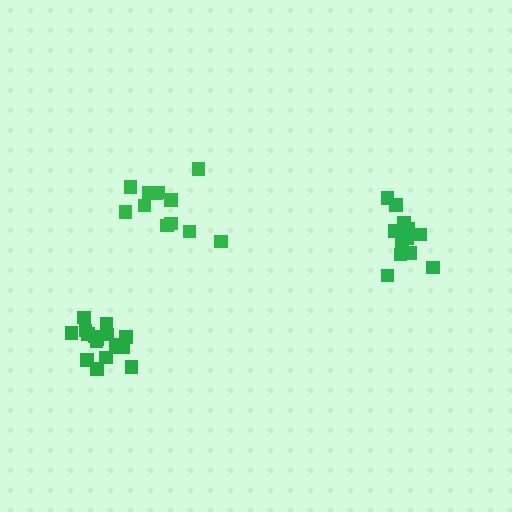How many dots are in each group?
Group 1: 12 dots, Group 2: 14 dots, Group 3: 17 dots (43 total).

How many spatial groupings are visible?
There are 3 spatial groupings.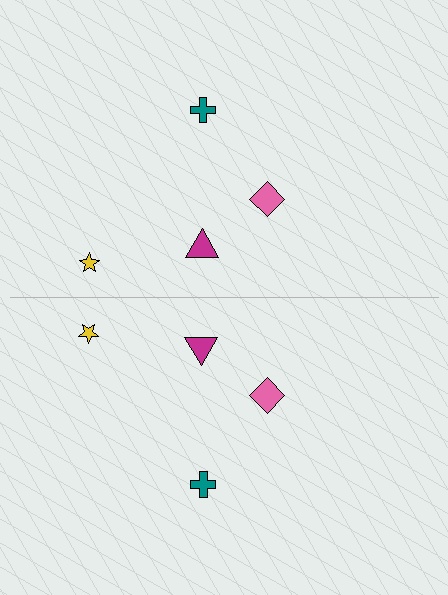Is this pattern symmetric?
Yes, this pattern has bilateral (reflection) symmetry.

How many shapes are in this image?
There are 8 shapes in this image.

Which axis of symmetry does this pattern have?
The pattern has a horizontal axis of symmetry running through the center of the image.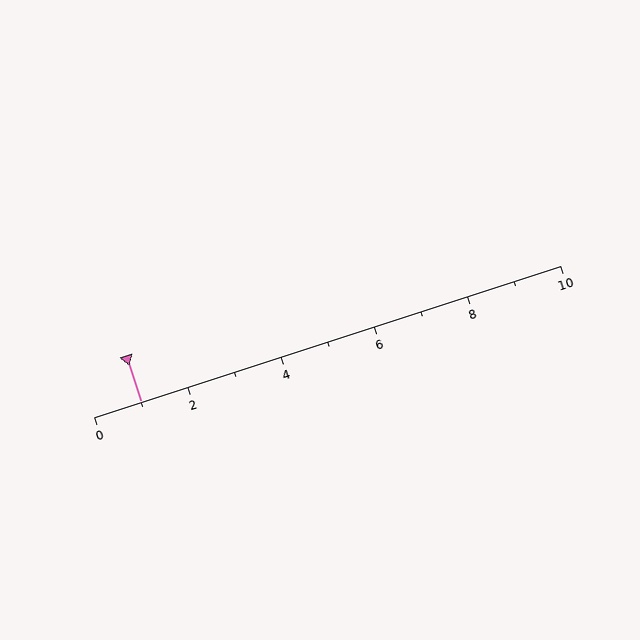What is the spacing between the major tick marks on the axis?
The major ticks are spaced 2 apart.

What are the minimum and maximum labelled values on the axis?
The axis runs from 0 to 10.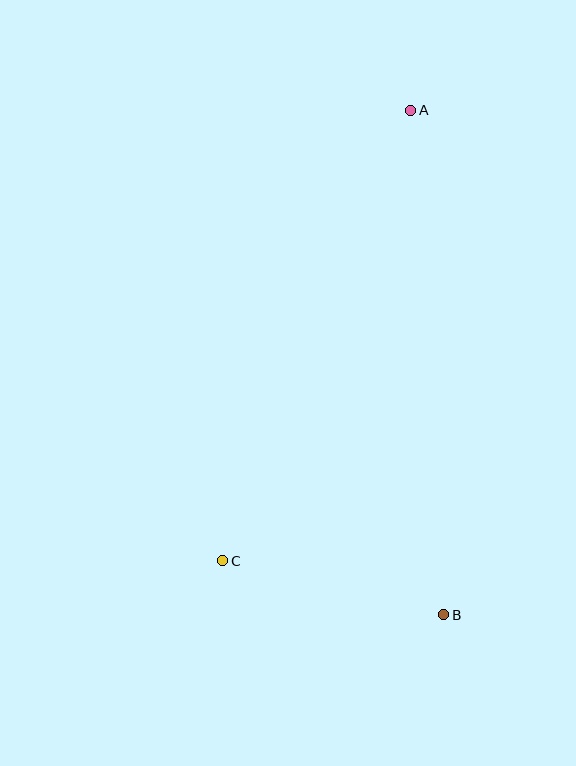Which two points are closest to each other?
Points B and C are closest to each other.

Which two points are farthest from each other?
Points A and B are farthest from each other.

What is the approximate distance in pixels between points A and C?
The distance between A and C is approximately 488 pixels.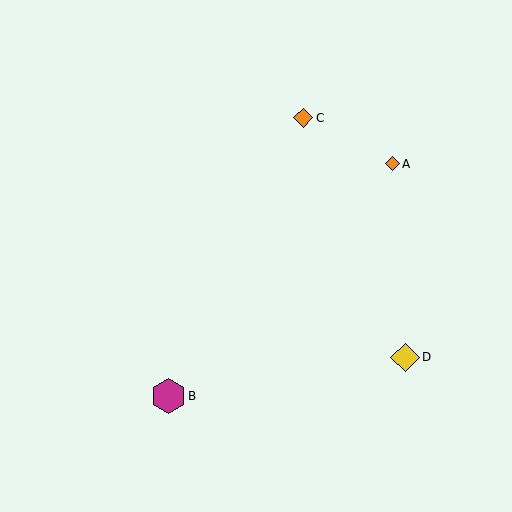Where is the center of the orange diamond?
The center of the orange diamond is at (303, 118).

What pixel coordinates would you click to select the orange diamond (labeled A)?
Click at (392, 164) to select the orange diamond A.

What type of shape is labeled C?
Shape C is an orange diamond.